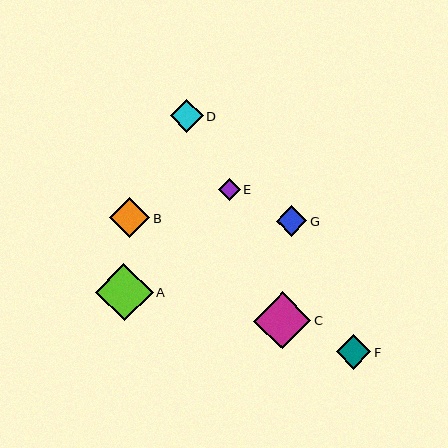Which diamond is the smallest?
Diamond E is the smallest with a size of approximately 22 pixels.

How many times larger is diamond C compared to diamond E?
Diamond C is approximately 2.6 times the size of diamond E.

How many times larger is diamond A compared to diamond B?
Diamond A is approximately 1.4 times the size of diamond B.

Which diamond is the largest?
Diamond A is the largest with a size of approximately 57 pixels.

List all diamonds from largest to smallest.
From largest to smallest: A, C, B, F, D, G, E.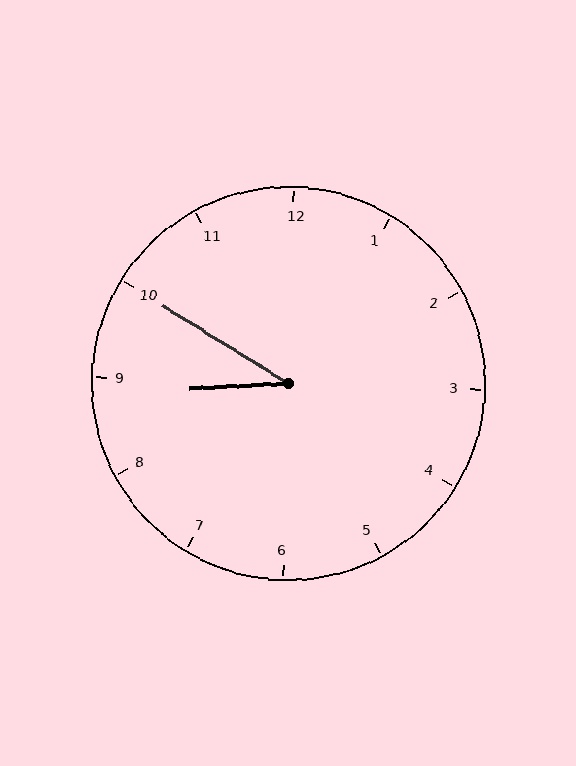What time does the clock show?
8:50.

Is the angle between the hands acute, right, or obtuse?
It is acute.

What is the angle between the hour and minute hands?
Approximately 35 degrees.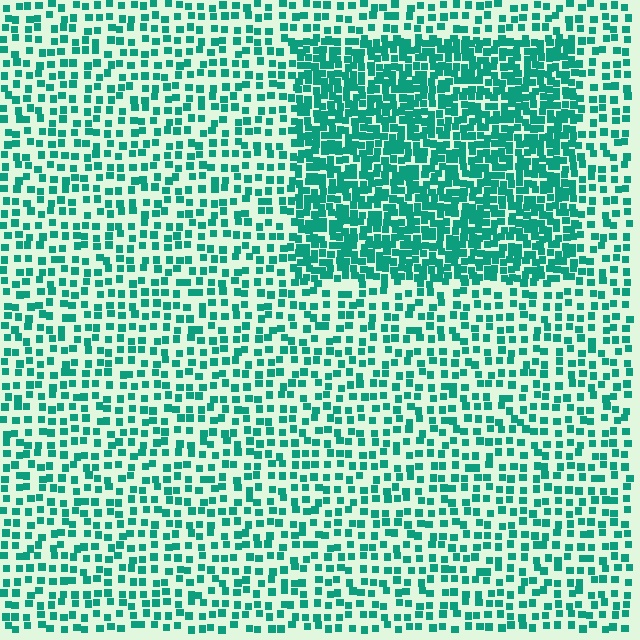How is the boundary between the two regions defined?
The boundary is defined by a change in element density (approximately 2.2x ratio). All elements are the same color, size, and shape.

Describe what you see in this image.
The image contains small teal elements arranged at two different densities. A rectangle-shaped region is visible where the elements are more densely packed than the surrounding area.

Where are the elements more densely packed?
The elements are more densely packed inside the rectangle boundary.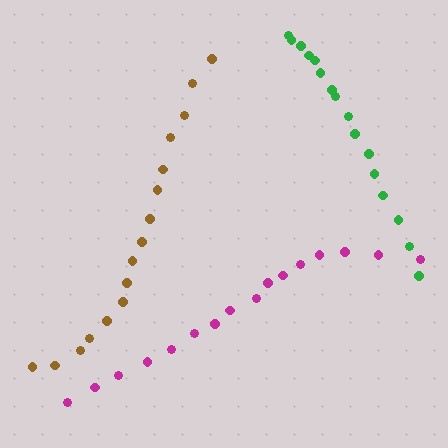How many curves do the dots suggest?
There are 3 distinct paths.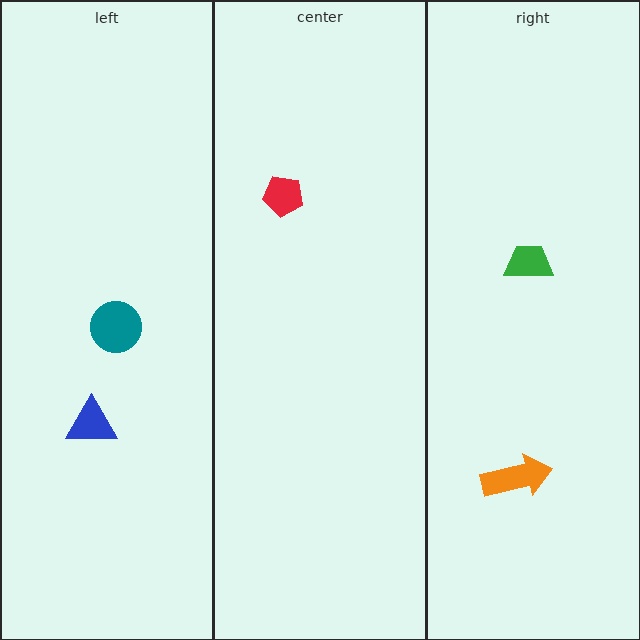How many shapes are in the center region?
1.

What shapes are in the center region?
The red pentagon.